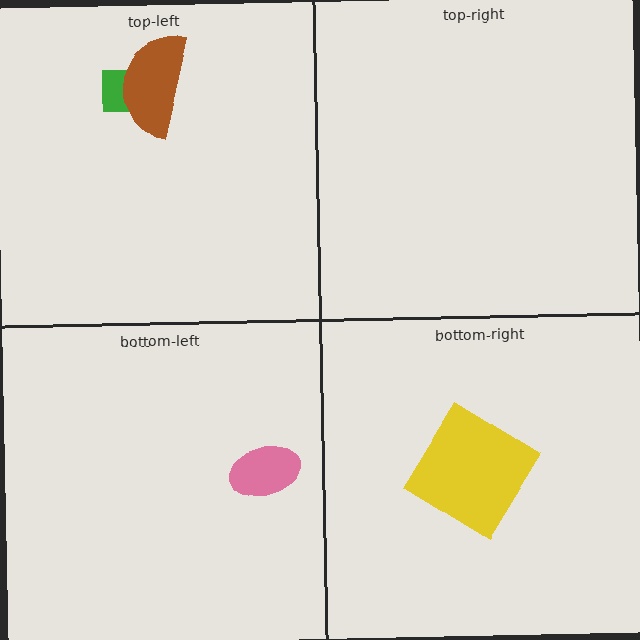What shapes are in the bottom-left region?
The pink ellipse.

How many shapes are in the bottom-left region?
1.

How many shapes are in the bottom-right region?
1.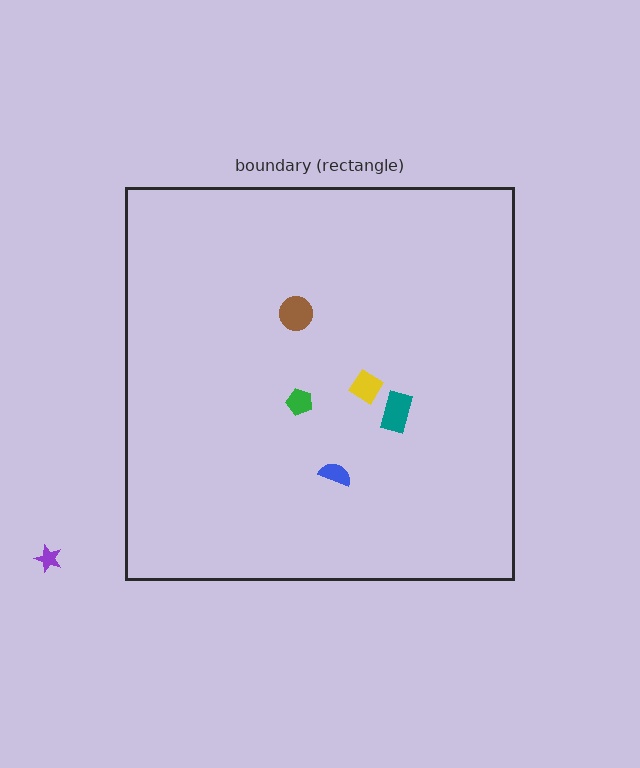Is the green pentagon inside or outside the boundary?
Inside.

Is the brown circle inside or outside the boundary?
Inside.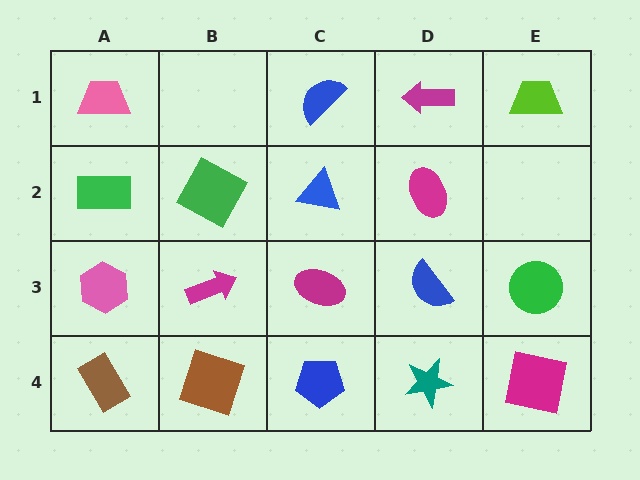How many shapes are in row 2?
4 shapes.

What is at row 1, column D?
A magenta arrow.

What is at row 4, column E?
A magenta square.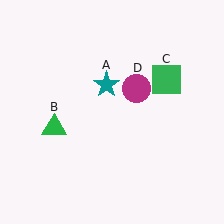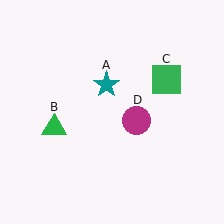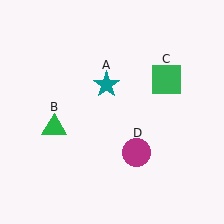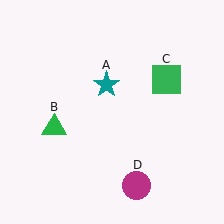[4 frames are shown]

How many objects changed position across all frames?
1 object changed position: magenta circle (object D).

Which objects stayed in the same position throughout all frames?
Teal star (object A) and green triangle (object B) and green square (object C) remained stationary.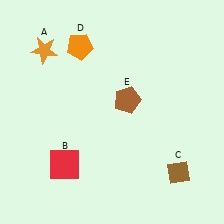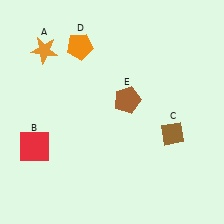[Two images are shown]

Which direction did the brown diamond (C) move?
The brown diamond (C) moved up.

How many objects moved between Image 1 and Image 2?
2 objects moved between the two images.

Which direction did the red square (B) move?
The red square (B) moved left.